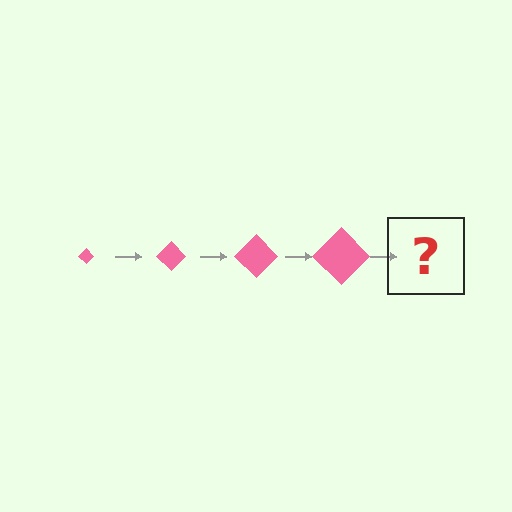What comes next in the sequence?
The next element should be a pink diamond, larger than the previous one.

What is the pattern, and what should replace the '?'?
The pattern is that the diamond gets progressively larger each step. The '?' should be a pink diamond, larger than the previous one.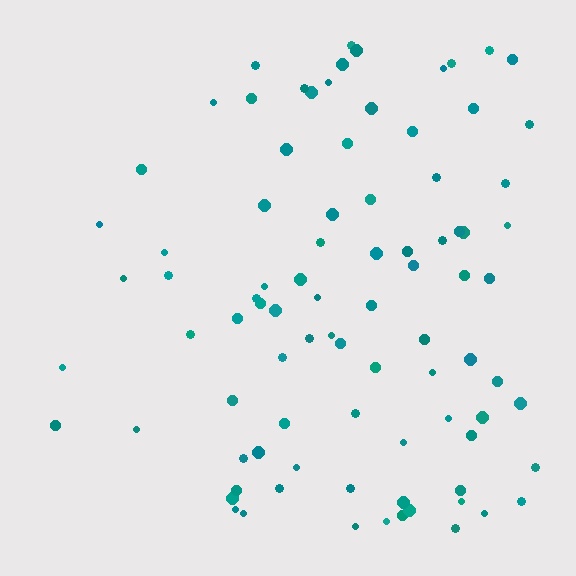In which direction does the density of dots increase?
From left to right, with the right side densest.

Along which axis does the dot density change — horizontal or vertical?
Horizontal.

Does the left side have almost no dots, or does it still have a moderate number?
Still a moderate number, just noticeably fewer than the right.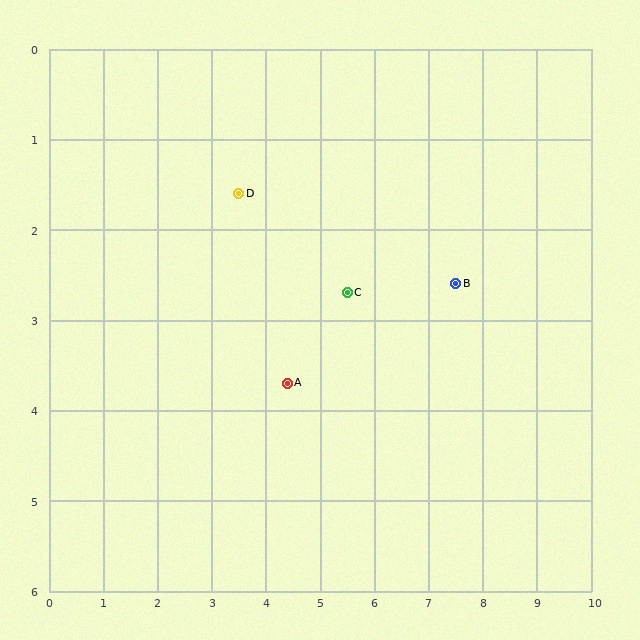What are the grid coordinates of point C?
Point C is at approximately (5.5, 2.7).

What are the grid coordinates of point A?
Point A is at approximately (4.4, 3.7).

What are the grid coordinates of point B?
Point B is at approximately (7.5, 2.6).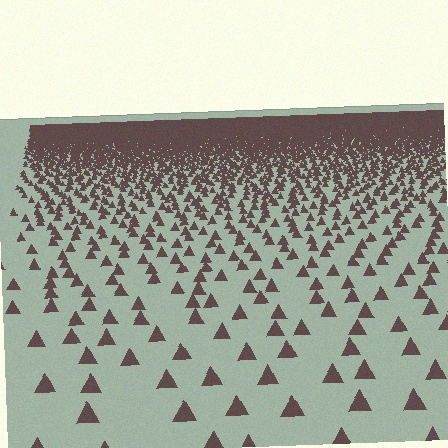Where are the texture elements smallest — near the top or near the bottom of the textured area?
Near the top.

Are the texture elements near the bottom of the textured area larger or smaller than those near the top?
Larger. Near the bottom, elements are closer to the viewer and appear at a bigger on-screen size.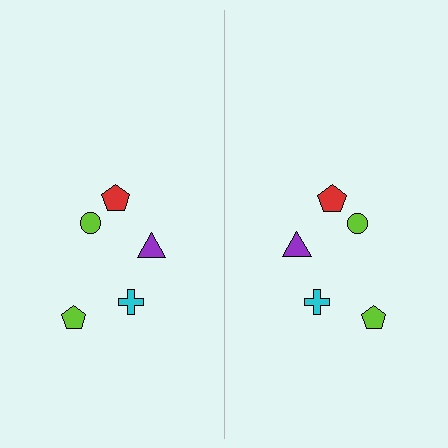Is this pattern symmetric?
Yes, this pattern has bilateral (reflection) symmetry.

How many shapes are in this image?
There are 10 shapes in this image.